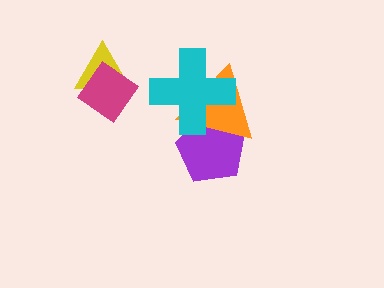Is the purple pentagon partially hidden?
Yes, it is partially covered by another shape.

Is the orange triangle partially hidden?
Yes, it is partially covered by another shape.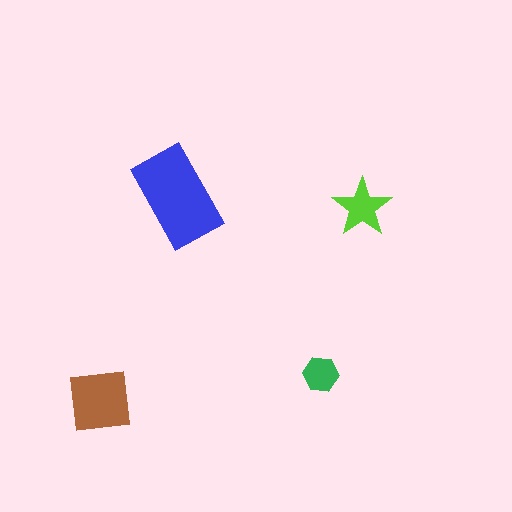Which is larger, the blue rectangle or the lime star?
The blue rectangle.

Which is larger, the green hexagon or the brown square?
The brown square.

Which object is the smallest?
The green hexagon.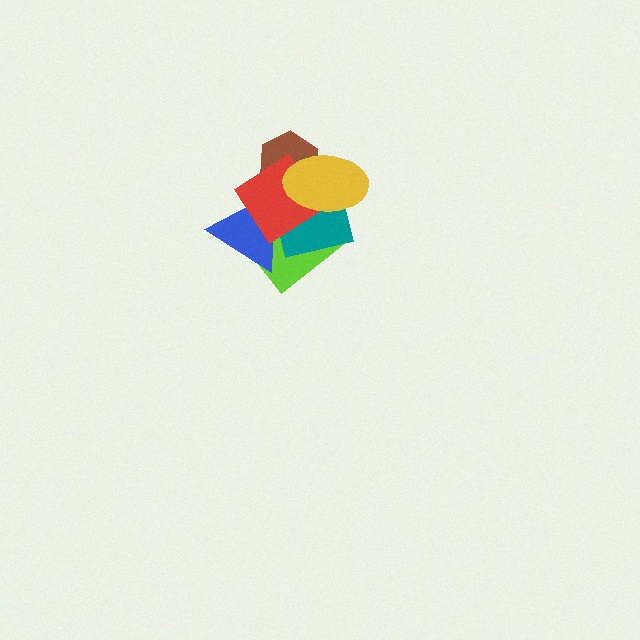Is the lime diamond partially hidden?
Yes, it is partially covered by another shape.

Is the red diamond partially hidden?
Yes, it is partially covered by another shape.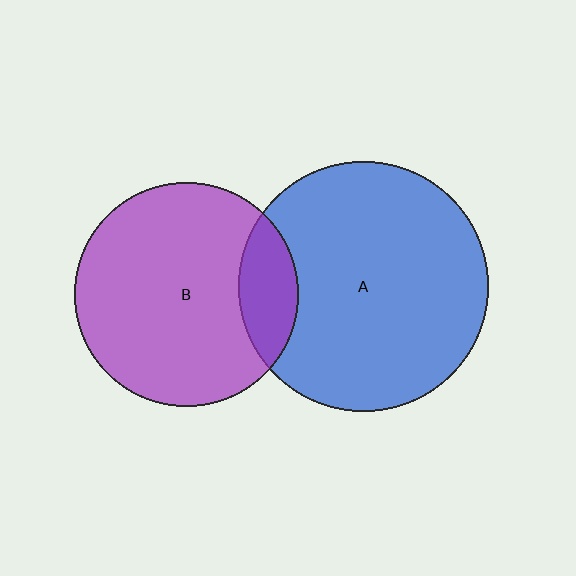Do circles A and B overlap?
Yes.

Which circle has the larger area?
Circle A (blue).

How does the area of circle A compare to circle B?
Approximately 1.2 times.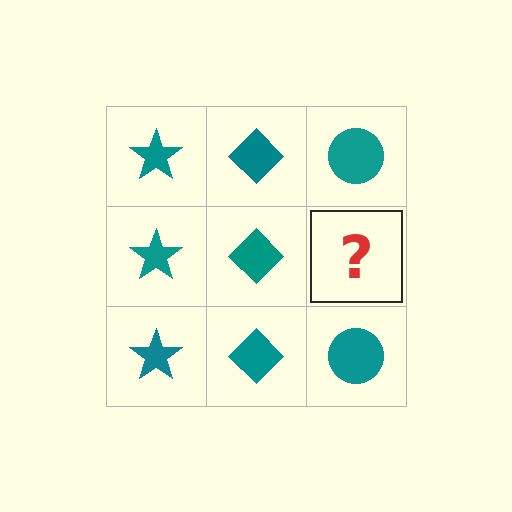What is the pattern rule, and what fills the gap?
The rule is that each column has a consistent shape. The gap should be filled with a teal circle.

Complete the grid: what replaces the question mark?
The question mark should be replaced with a teal circle.